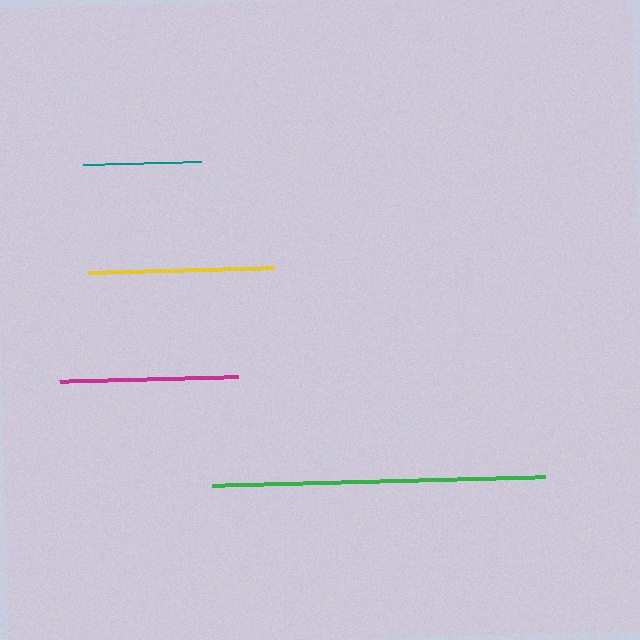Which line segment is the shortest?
The teal line is the shortest at approximately 118 pixels.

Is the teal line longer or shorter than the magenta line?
The magenta line is longer than the teal line.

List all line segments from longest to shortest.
From longest to shortest: green, yellow, magenta, teal.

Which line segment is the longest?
The green line is the longest at approximately 333 pixels.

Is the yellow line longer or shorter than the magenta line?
The yellow line is longer than the magenta line.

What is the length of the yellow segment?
The yellow segment is approximately 186 pixels long.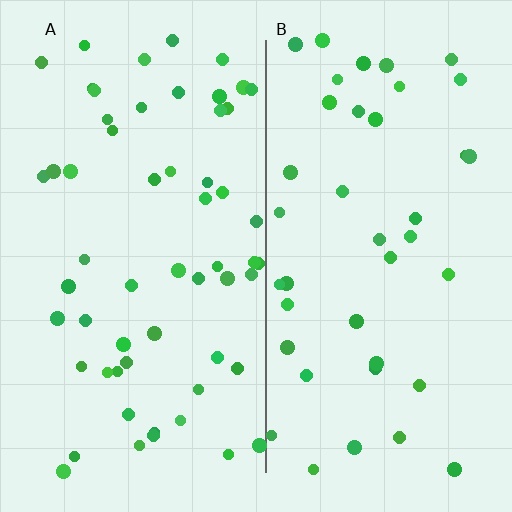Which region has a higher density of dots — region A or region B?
A (the left).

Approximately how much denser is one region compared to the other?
Approximately 1.4× — region A over region B.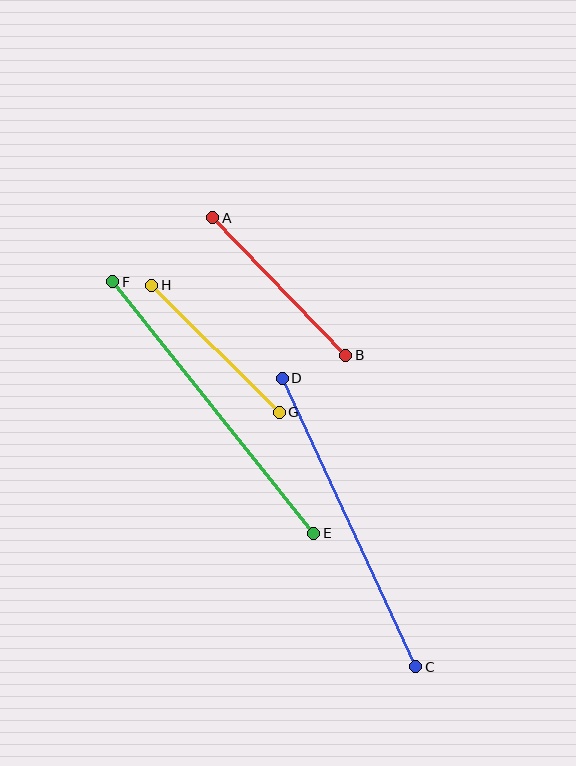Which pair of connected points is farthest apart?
Points E and F are farthest apart.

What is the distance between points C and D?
The distance is approximately 318 pixels.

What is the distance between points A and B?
The distance is approximately 191 pixels.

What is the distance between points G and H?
The distance is approximately 180 pixels.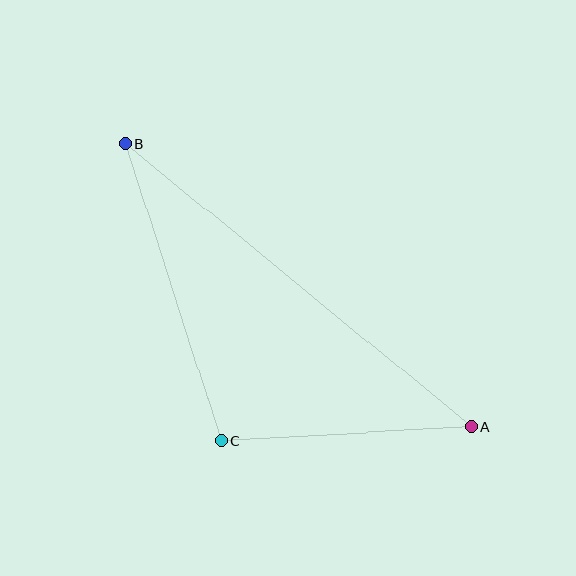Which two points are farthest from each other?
Points A and B are farthest from each other.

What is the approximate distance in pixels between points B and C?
The distance between B and C is approximately 312 pixels.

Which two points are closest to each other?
Points A and C are closest to each other.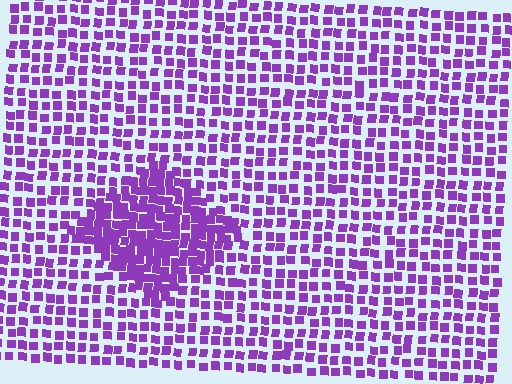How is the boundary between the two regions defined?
The boundary is defined by a change in element density (approximately 1.9x ratio). All elements are the same color, size, and shape.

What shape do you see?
I see a diamond.